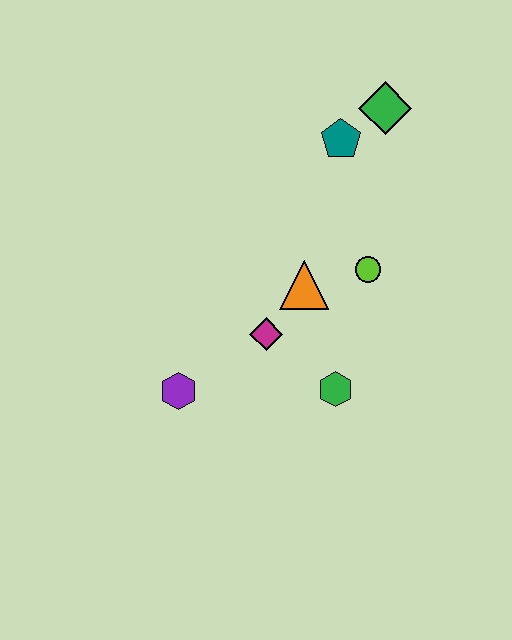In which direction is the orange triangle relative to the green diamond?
The orange triangle is below the green diamond.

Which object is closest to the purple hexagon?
The magenta diamond is closest to the purple hexagon.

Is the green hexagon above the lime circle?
No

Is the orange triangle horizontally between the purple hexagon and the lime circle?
Yes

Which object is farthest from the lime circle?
The purple hexagon is farthest from the lime circle.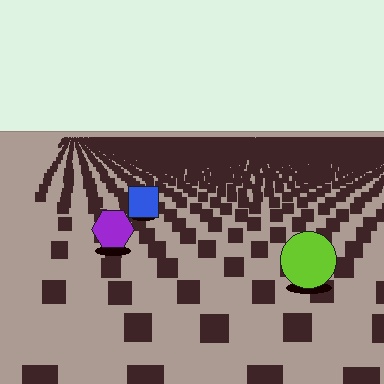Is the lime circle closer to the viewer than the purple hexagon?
Yes. The lime circle is closer — you can tell from the texture gradient: the ground texture is coarser near it.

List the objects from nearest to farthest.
From nearest to farthest: the lime circle, the purple hexagon, the blue square.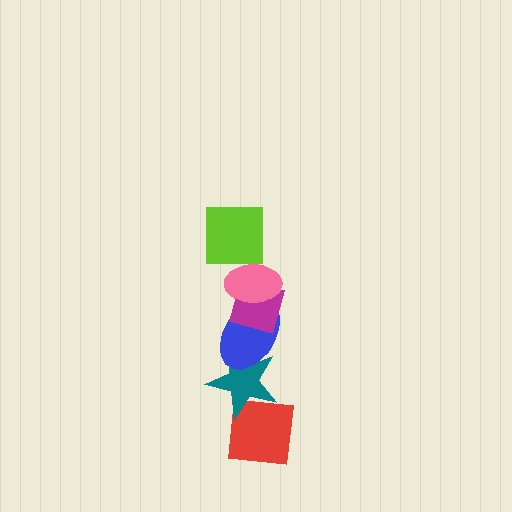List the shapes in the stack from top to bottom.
From top to bottom: the lime square, the pink ellipse, the magenta diamond, the blue ellipse, the teal star, the red square.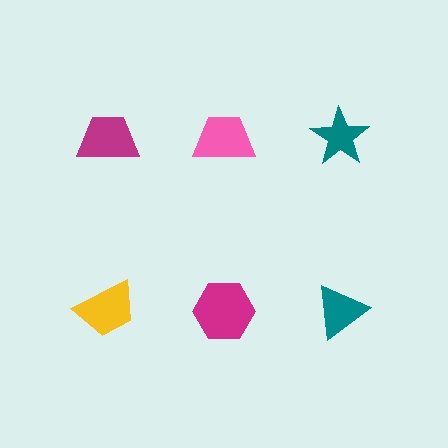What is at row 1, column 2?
A pink trapezoid.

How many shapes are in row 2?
3 shapes.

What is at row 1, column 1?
A magenta trapezoid.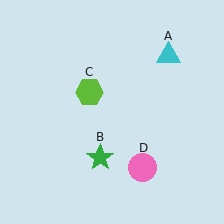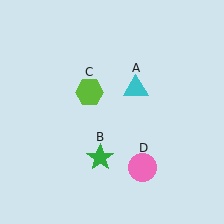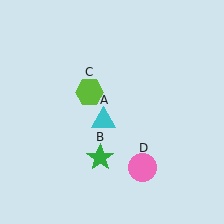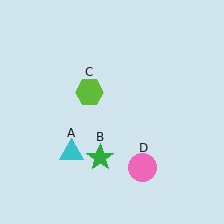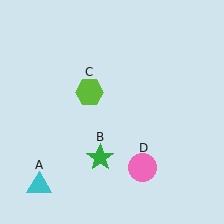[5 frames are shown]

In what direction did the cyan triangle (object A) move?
The cyan triangle (object A) moved down and to the left.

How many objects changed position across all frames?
1 object changed position: cyan triangle (object A).